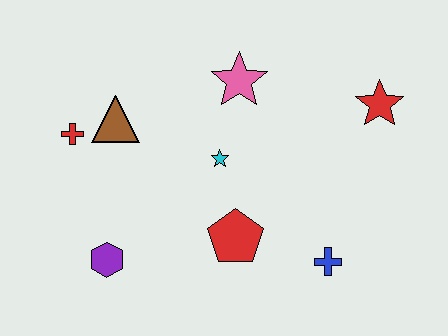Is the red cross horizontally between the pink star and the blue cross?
No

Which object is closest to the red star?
The pink star is closest to the red star.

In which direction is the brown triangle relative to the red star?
The brown triangle is to the left of the red star.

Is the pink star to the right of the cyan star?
Yes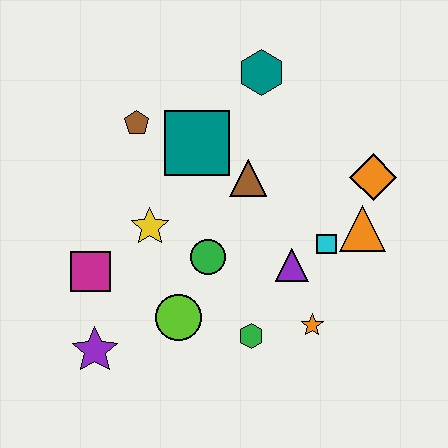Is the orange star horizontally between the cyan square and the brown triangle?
Yes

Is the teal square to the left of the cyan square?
Yes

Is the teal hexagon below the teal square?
No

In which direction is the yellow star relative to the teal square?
The yellow star is below the teal square.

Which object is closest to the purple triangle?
The cyan square is closest to the purple triangle.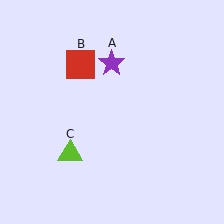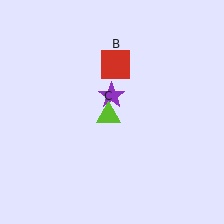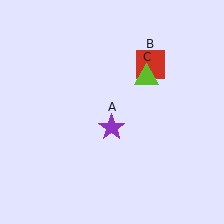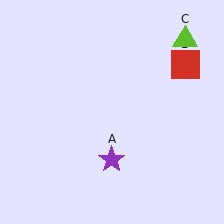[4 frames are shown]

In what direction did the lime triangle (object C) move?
The lime triangle (object C) moved up and to the right.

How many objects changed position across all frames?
3 objects changed position: purple star (object A), red square (object B), lime triangle (object C).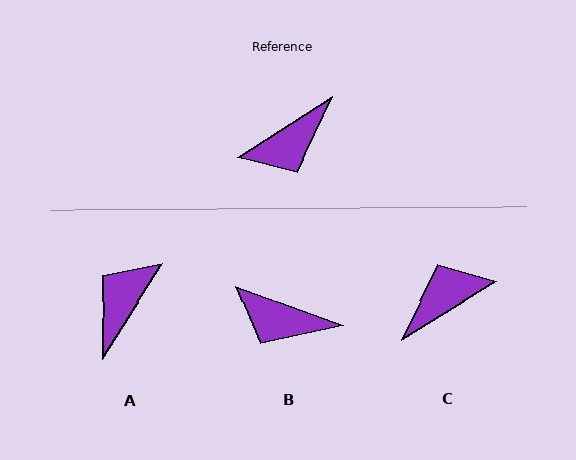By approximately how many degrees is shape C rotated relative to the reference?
Approximately 179 degrees counter-clockwise.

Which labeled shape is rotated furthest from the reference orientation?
C, about 179 degrees away.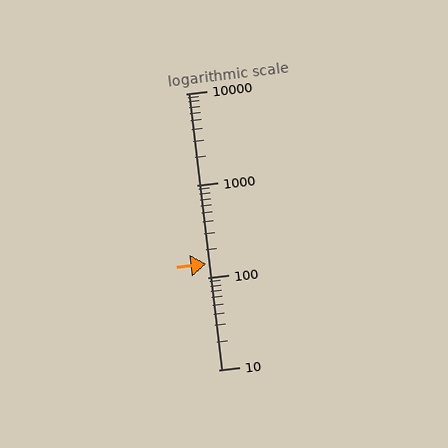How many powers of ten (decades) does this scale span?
The scale spans 3 decades, from 10 to 10000.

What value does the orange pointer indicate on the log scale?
The pointer indicates approximately 140.